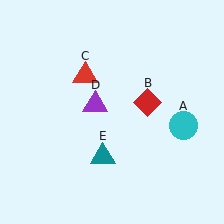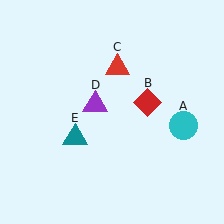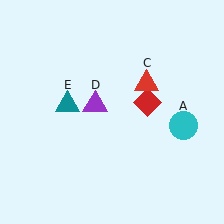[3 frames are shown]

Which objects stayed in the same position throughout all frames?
Cyan circle (object A) and red diamond (object B) and purple triangle (object D) remained stationary.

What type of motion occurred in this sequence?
The red triangle (object C), teal triangle (object E) rotated clockwise around the center of the scene.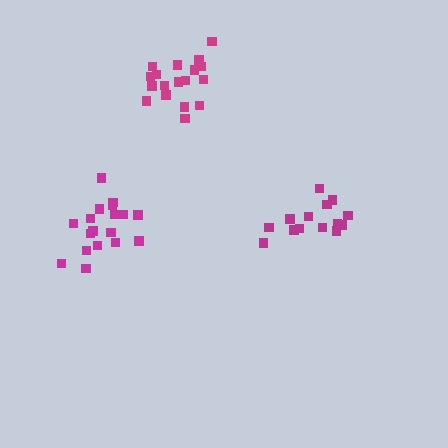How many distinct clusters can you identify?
There are 3 distinct clusters.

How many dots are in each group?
Group 1: 18 dots, Group 2: 18 dots, Group 3: 14 dots (50 total).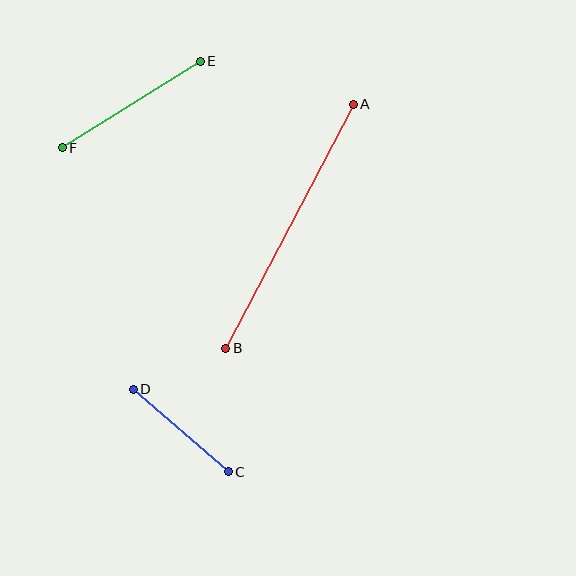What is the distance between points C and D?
The distance is approximately 126 pixels.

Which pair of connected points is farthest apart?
Points A and B are farthest apart.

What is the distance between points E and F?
The distance is approximately 163 pixels.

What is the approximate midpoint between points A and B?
The midpoint is at approximately (289, 226) pixels.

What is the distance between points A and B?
The distance is approximately 275 pixels.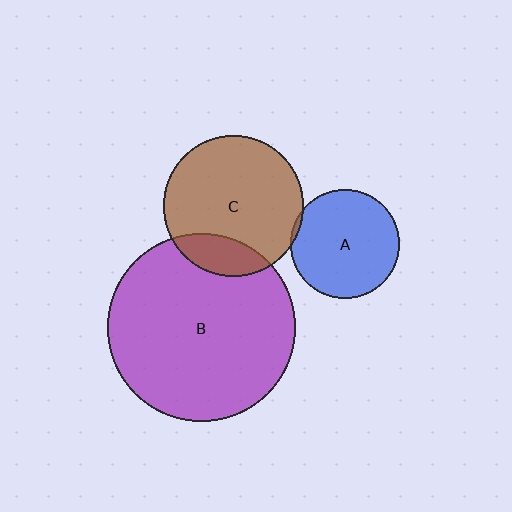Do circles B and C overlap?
Yes.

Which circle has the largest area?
Circle B (purple).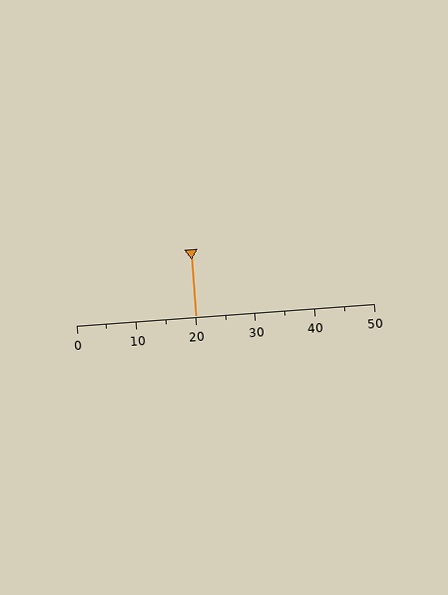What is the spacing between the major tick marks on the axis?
The major ticks are spaced 10 apart.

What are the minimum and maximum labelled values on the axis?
The axis runs from 0 to 50.